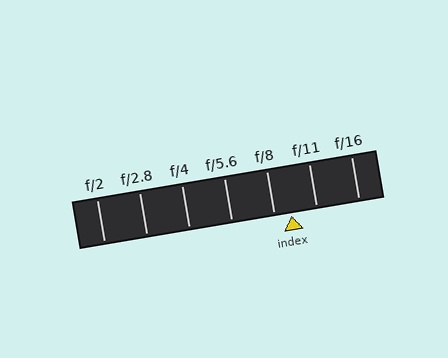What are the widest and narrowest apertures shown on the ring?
The widest aperture shown is f/2 and the narrowest is f/16.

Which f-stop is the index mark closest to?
The index mark is closest to f/8.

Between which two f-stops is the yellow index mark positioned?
The index mark is between f/8 and f/11.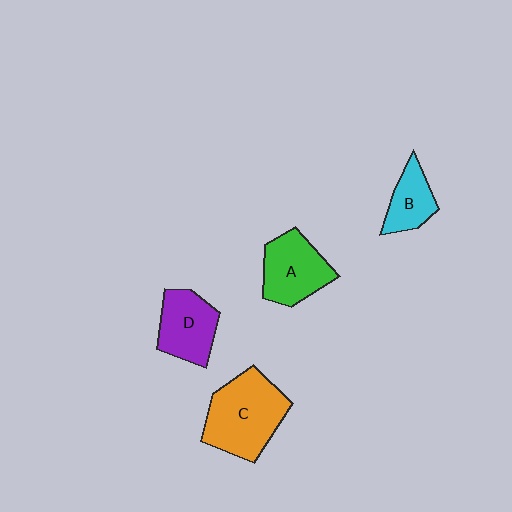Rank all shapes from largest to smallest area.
From largest to smallest: C (orange), A (green), D (purple), B (cyan).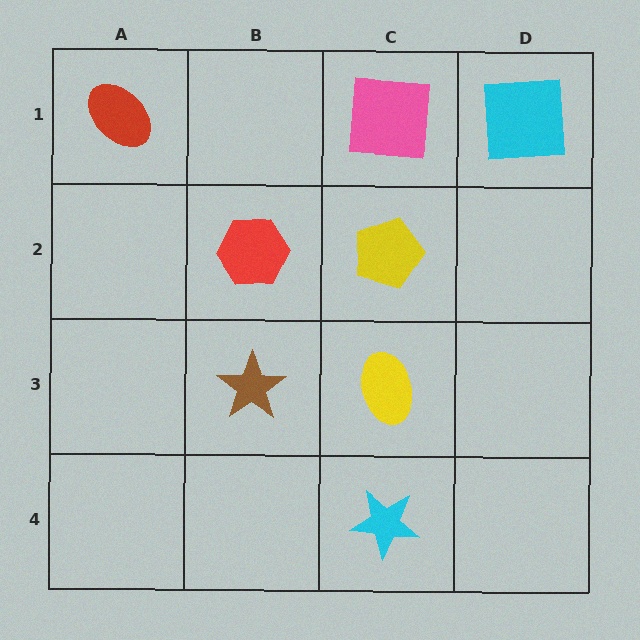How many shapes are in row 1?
3 shapes.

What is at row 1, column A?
A red ellipse.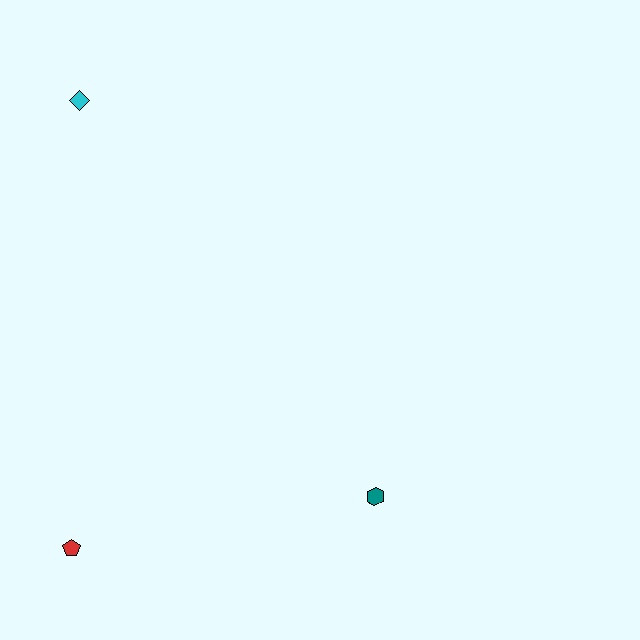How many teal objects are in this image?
There is 1 teal object.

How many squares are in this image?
There are no squares.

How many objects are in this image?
There are 3 objects.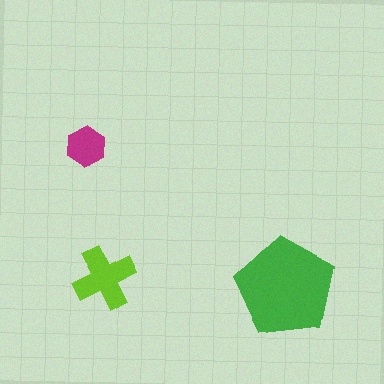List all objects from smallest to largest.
The magenta hexagon, the lime cross, the green pentagon.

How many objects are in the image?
There are 3 objects in the image.